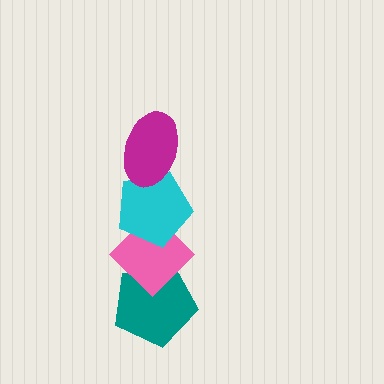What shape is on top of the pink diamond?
The cyan pentagon is on top of the pink diamond.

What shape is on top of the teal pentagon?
The pink diamond is on top of the teal pentagon.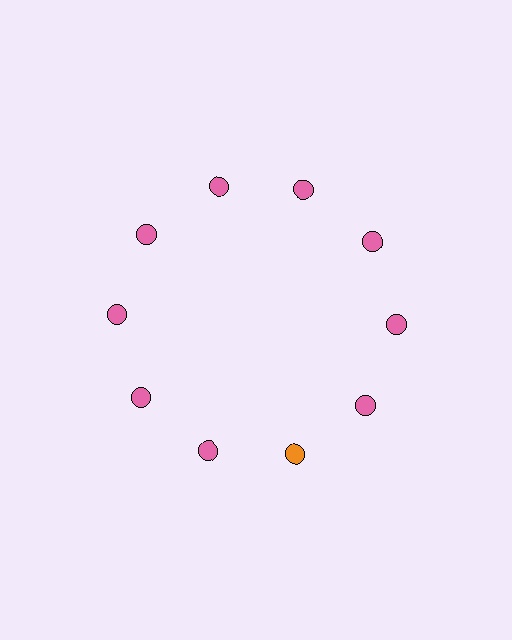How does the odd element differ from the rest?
It has a different color: orange instead of pink.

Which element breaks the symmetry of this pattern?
The orange circle at roughly the 5 o'clock position breaks the symmetry. All other shapes are pink circles.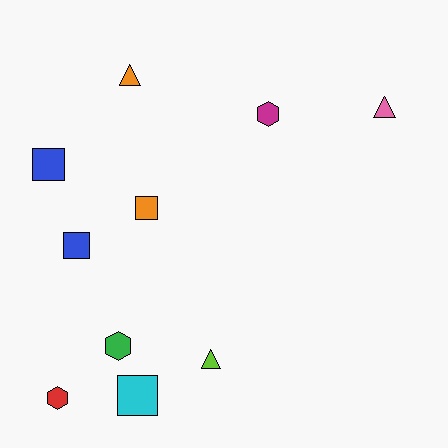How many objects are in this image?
There are 10 objects.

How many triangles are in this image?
There are 3 triangles.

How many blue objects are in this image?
There are 2 blue objects.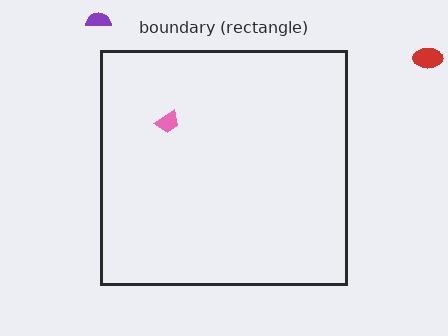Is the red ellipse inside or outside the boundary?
Outside.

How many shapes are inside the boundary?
1 inside, 2 outside.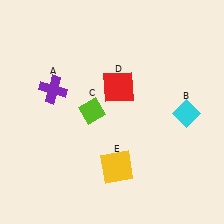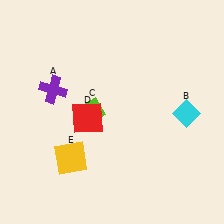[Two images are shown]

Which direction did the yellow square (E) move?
The yellow square (E) moved left.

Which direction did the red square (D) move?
The red square (D) moved down.